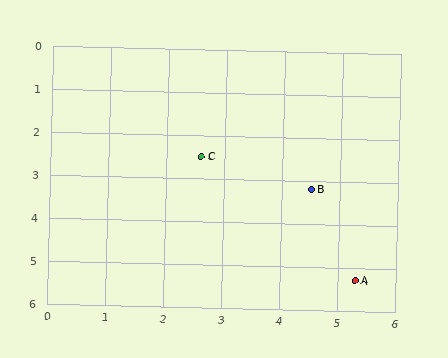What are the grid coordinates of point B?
Point B is at approximately (4.5, 3.2).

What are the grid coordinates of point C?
Point C is at approximately (2.6, 2.5).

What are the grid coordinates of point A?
Point A is at approximately (5.3, 5.3).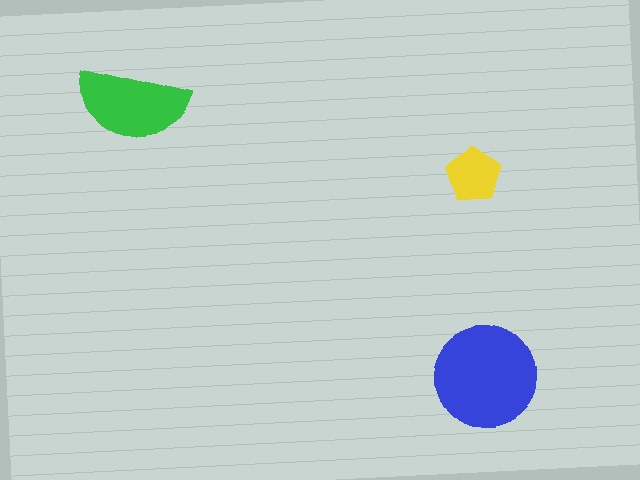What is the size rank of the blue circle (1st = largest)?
1st.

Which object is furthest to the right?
The blue circle is rightmost.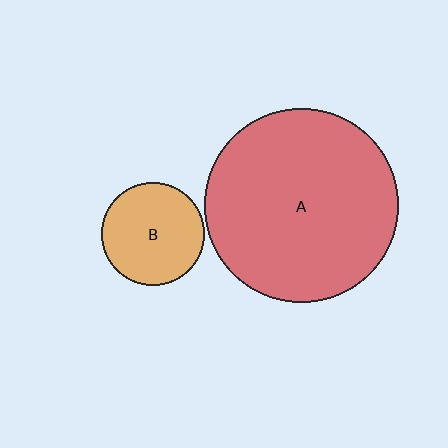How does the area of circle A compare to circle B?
Approximately 3.5 times.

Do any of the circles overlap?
No, none of the circles overlap.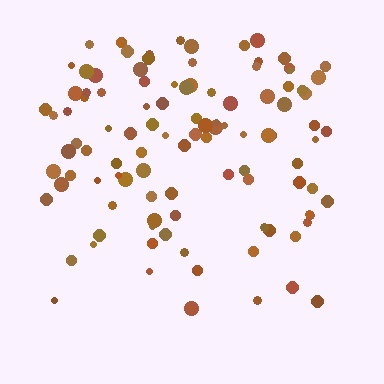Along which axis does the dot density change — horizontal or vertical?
Vertical.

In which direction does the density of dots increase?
From bottom to top, with the top side densest.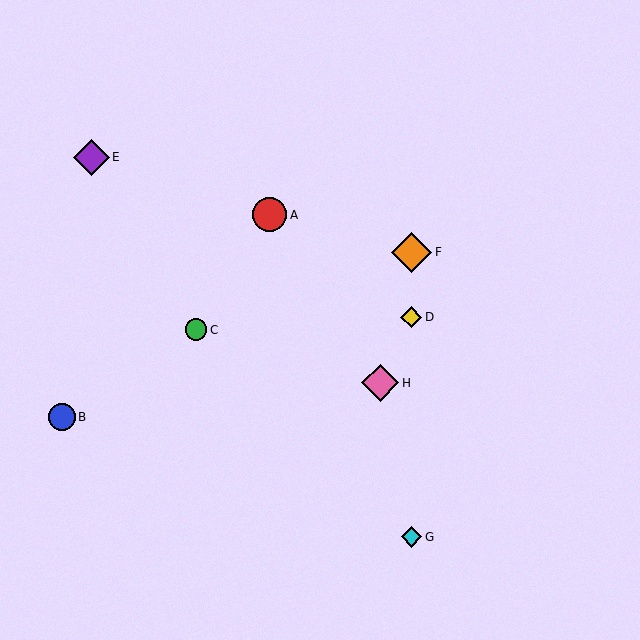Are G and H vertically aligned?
No, G is at x≈411 and H is at x≈380.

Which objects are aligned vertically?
Objects D, F, G are aligned vertically.